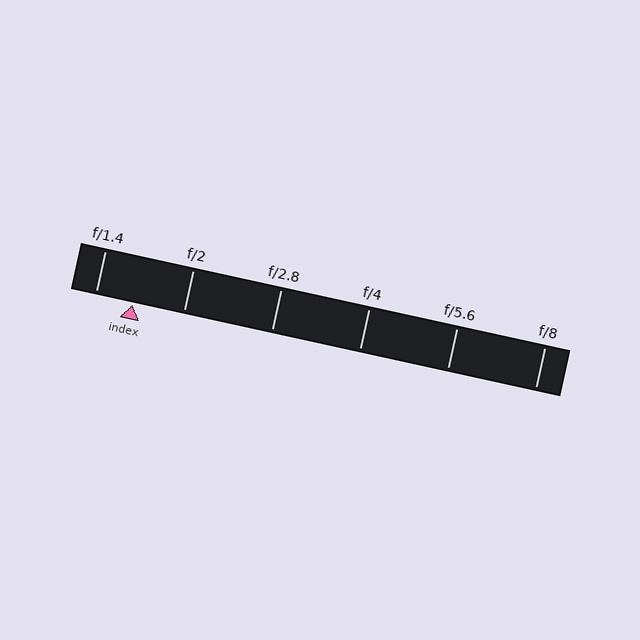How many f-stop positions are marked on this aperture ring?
There are 6 f-stop positions marked.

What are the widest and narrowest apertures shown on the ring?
The widest aperture shown is f/1.4 and the narrowest is f/8.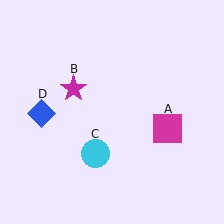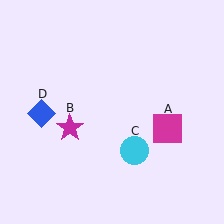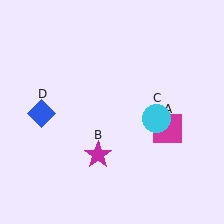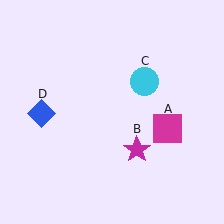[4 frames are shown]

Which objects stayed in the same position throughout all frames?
Magenta square (object A) and blue diamond (object D) remained stationary.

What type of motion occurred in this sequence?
The magenta star (object B), cyan circle (object C) rotated counterclockwise around the center of the scene.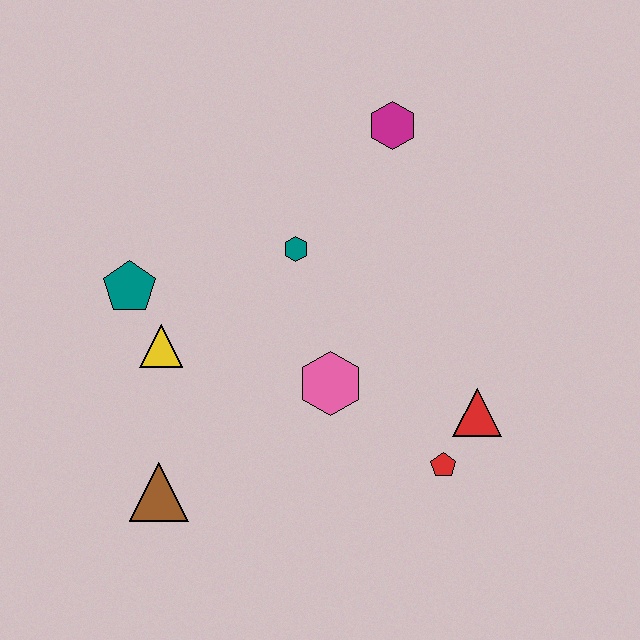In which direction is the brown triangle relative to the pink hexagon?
The brown triangle is to the left of the pink hexagon.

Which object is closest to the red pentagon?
The red triangle is closest to the red pentagon.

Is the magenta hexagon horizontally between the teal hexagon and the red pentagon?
Yes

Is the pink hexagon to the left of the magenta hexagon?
Yes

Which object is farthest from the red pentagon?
The teal pentagon is farthest from the red pentagon.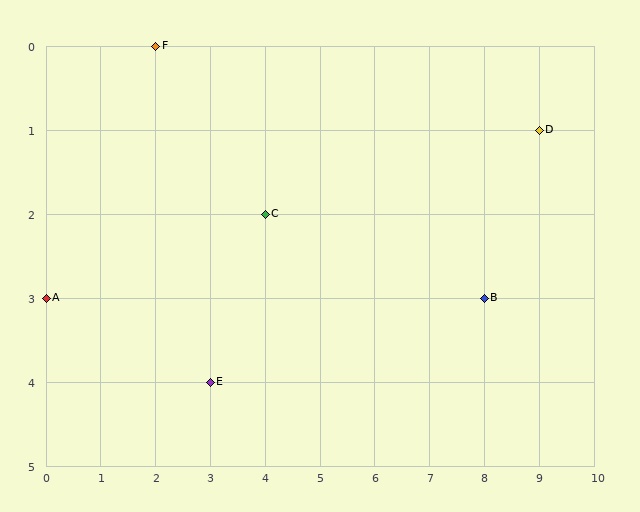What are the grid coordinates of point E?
Point E is at grid coordinates (3, 4).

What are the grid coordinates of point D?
Point D is at grid coordinates (9, 1).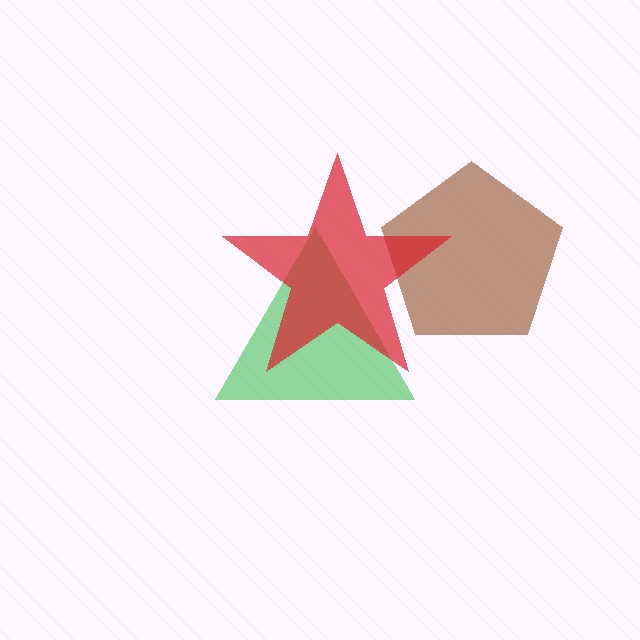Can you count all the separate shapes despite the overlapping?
Yes, there are 3 separate shapes.